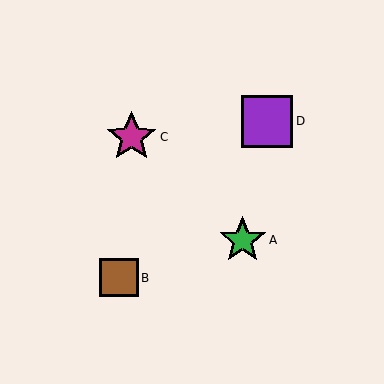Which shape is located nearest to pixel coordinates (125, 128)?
The magenta star (labeled C) at (131, 137) is nearest to that location.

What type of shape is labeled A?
Shape A is a green star.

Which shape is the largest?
The purple square (labeled D) is the largest.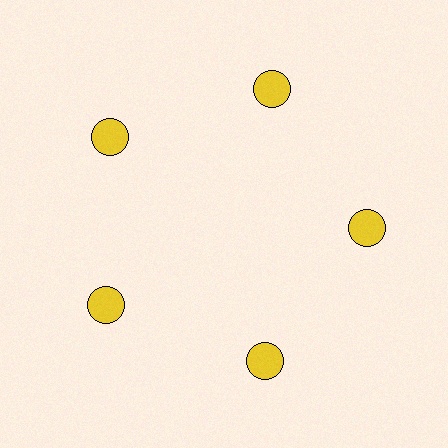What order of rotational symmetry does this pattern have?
This pattern has 5-fold rotational symmetry.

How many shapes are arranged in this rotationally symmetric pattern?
There are 5 shapes, arranged in 5 groups of 1.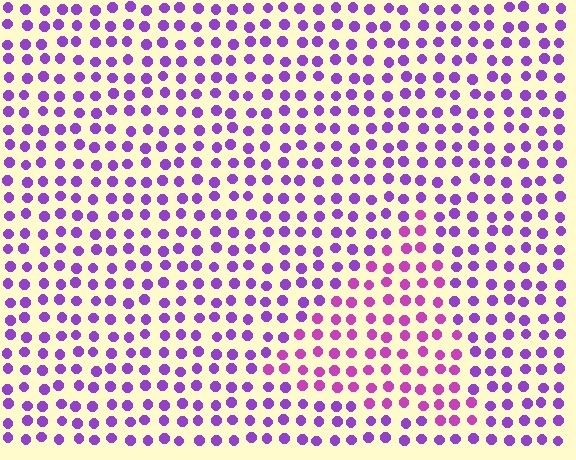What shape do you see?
I see a triangle.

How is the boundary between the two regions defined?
The boundary is defined purely by a slight shift in hue (about 30 degrees). Spacing, size, and orientation are identical on both sides.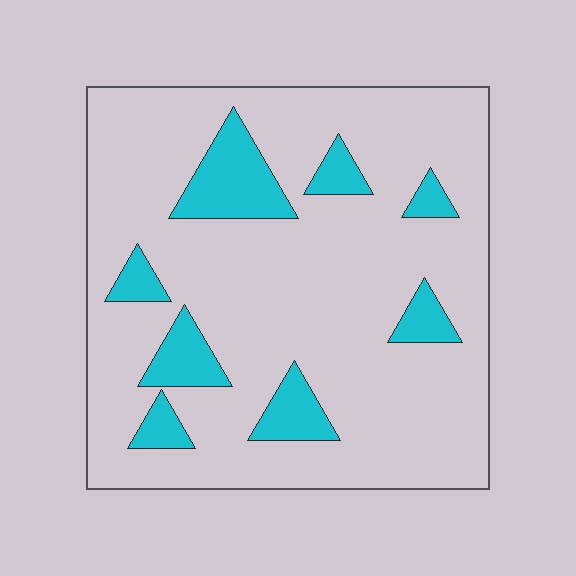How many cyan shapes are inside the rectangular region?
8.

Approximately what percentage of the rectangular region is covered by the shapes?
Approximately 15%.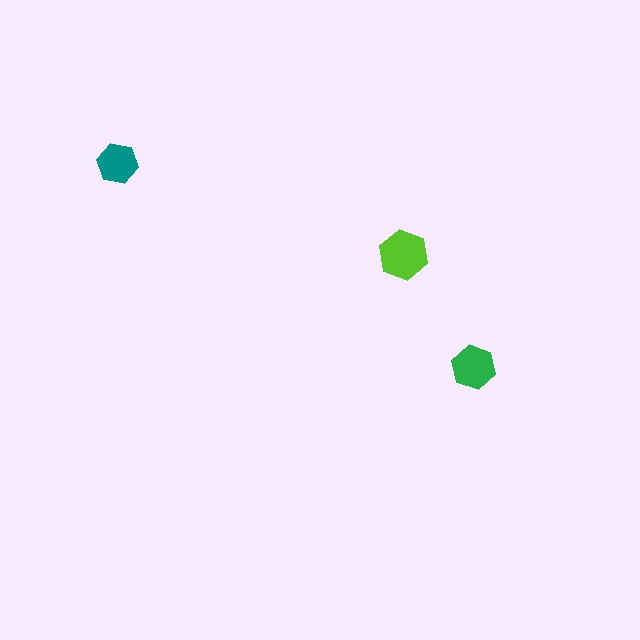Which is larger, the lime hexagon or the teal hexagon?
The lime one.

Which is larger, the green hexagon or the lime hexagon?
The lime one.